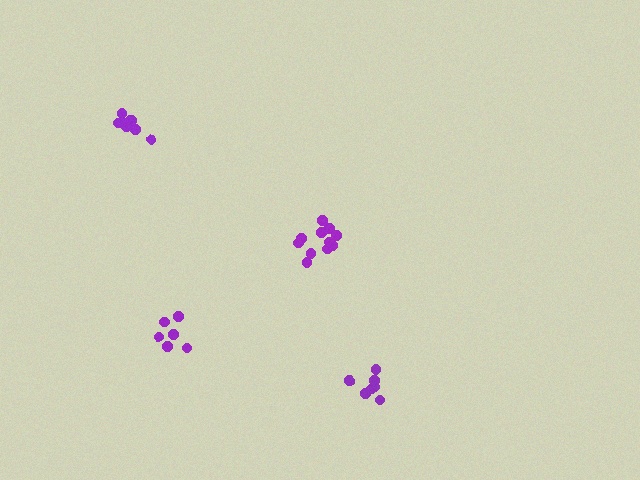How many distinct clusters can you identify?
There are 4 distinct clusters.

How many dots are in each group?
Group 1: 7 dots, Group 2: 6 dots, Group 3: 9 dots, Group 4: 11 dots (33 total).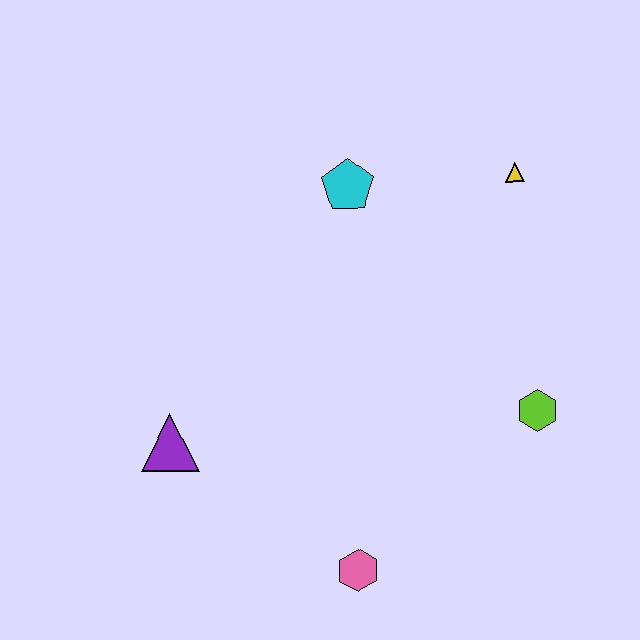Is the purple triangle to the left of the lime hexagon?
Yes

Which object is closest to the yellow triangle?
The cyan pentagon is closest to the yellow triangle.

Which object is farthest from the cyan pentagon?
The pink hexagon is farthest from the cyan pentagon.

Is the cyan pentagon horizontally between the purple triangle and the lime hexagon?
Yes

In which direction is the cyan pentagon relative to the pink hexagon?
The cyan pentagon is above the pink hexagon.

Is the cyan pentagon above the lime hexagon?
Yes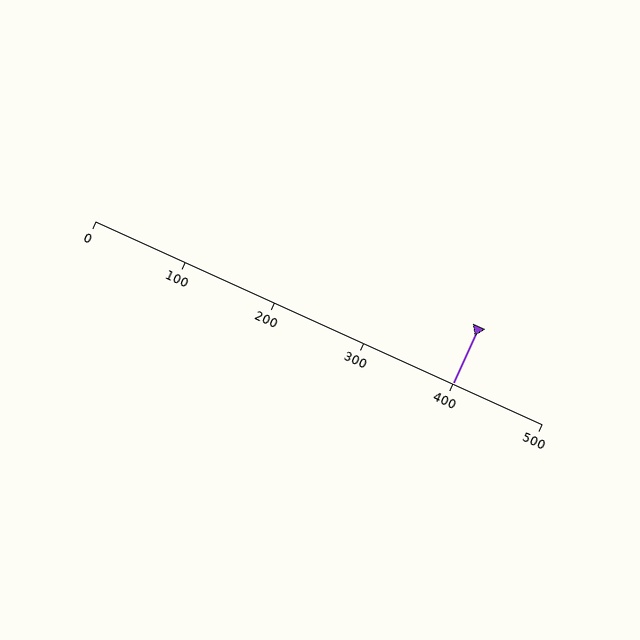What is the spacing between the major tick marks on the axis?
The major ticks are spaced 100 apart.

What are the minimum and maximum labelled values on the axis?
The axis runs from 0 to 500.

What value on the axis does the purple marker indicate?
The marker indicates approximately 400.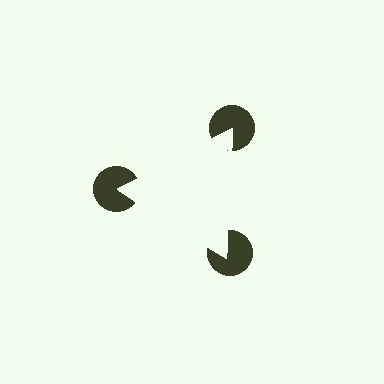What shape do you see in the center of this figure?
An illusory triangle — its edges are inferred from the aligned wedge cuts in the pac-man discs, not physically drawn.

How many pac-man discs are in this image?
There are 3 — one at each vertex of the illusory triangle.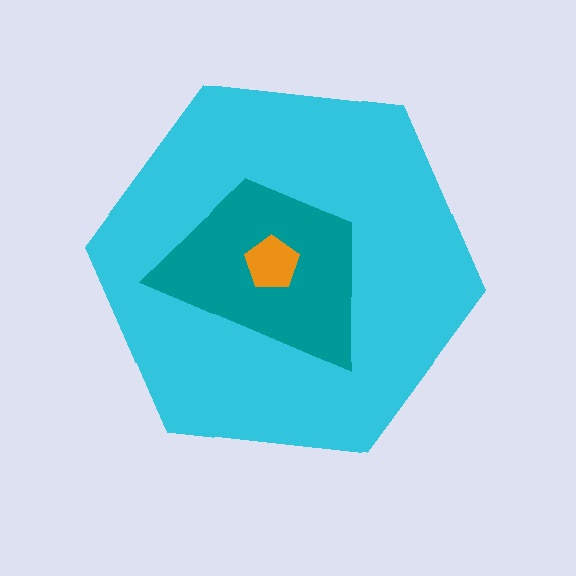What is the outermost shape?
The cyan hexagon.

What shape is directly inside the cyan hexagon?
The teal trapezoid.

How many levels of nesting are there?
3.